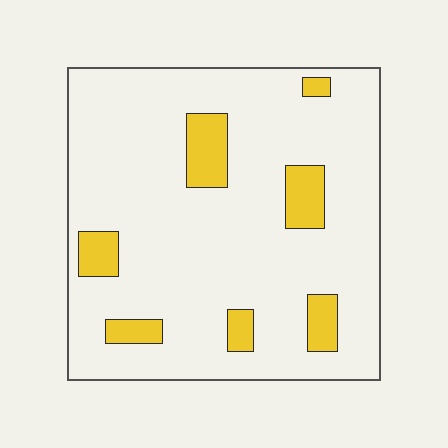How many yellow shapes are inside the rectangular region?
7.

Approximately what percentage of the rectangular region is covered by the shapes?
Approximately 15%.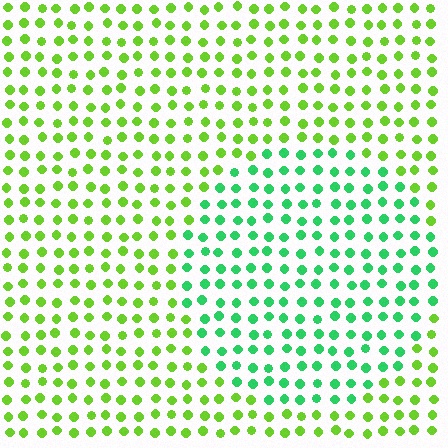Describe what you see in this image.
The image is filled with small lime elements in a uniform arrangement. A circle-shaped region is visible where the elements are tinted to a slightly different hue, forming a subtle color boundary.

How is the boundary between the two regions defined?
The boundary is defined purely by a slight shift in hue (about 44 degrees). Spacing, size, and orientation are identical on both sides.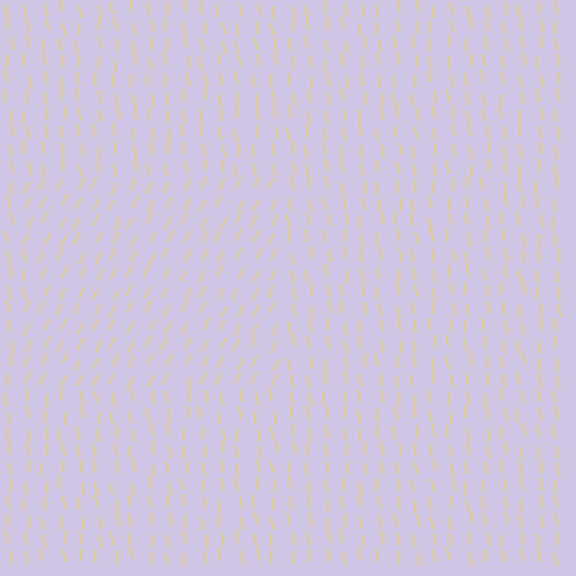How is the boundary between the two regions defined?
The boundary is defined purely by a change in line orientation (approximately 31 degrees difference). All lines are the same color and thickness.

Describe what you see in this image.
The image is filled with small yellow line segments. A rectangle region in the image has lines oriented differently from the surrounding lines, creating a visible texture boundary.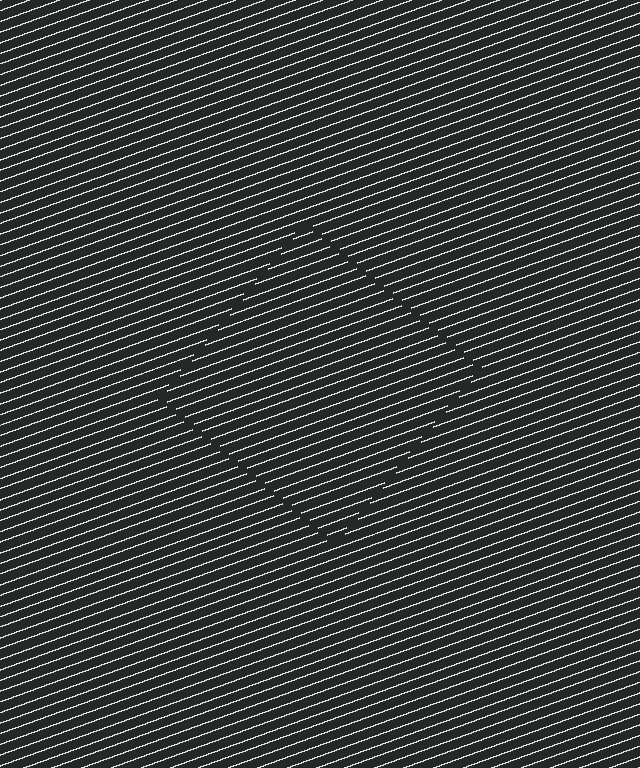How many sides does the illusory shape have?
4 sides — the line-ends trace a square.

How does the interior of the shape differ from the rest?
The interior of the shape contains the same grating, shifted by half a period — the contour is defined by the phase discontinuity where line-ends from the inner and outer gratings abut.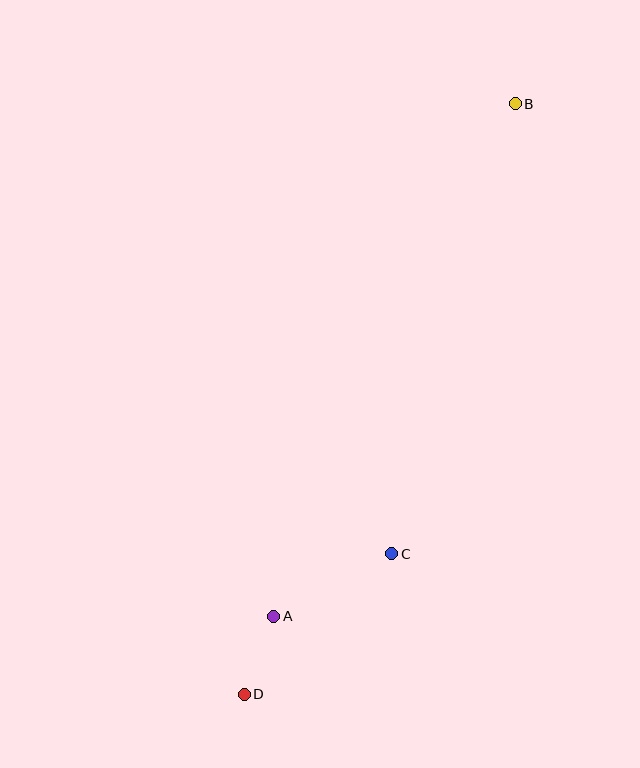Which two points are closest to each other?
Points A and D are closest to each other.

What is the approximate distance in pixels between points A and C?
The distance between A and C is approximately 133 pixels.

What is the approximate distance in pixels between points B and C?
The distance between B and C is approximately 467 pixels.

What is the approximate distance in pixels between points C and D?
The distance between C and D is approximately 203 pixels.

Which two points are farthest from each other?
Points B and D are farthest from each other.